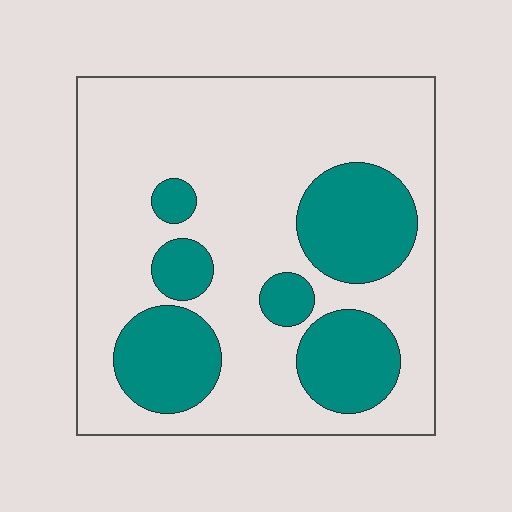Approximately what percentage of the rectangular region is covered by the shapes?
Approximately 30%.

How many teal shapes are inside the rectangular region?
6.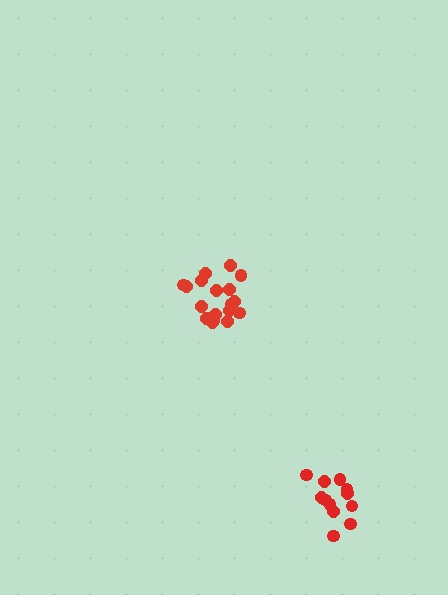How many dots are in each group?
Group 1: 18 dots, Group 2: 12 dots (30 total).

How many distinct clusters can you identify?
There are 2 distinct clusters.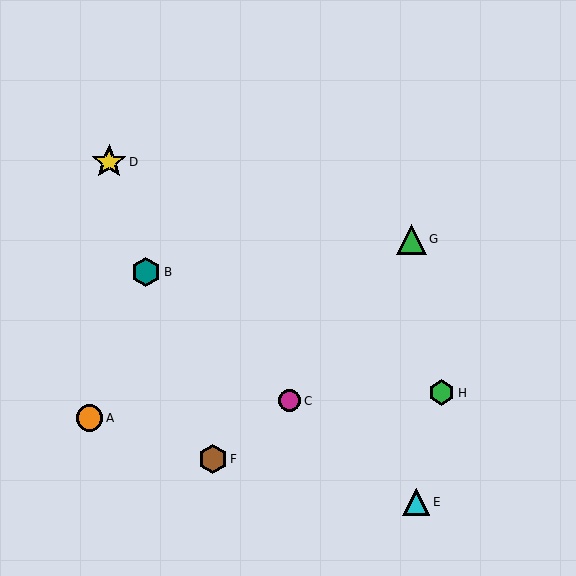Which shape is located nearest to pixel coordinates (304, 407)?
The magenta circle (labeled C) at (290, 401) is nearest to that location.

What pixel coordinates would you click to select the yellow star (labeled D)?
Click at (109, 162) to select the yellow star D.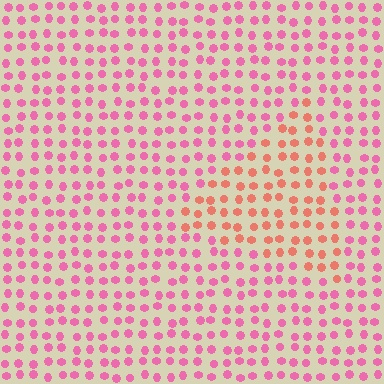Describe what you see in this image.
The image is filled with small pink elements in a uniform arrangement. A triangle-shaped region is visible where the elements are tinted to a slightly different hue, forming a subtle color boundary.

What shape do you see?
I see a triangle.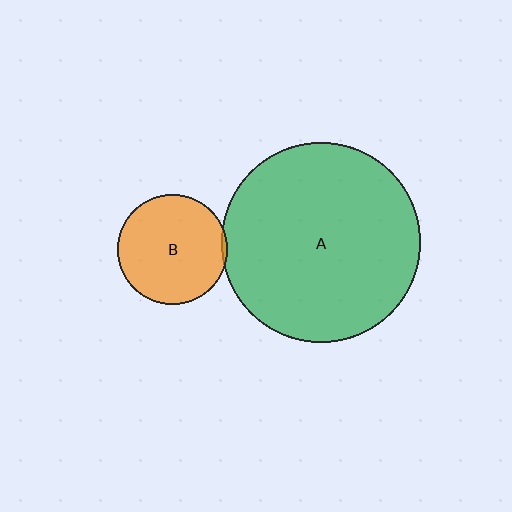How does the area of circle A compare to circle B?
Approximately 3.3 times.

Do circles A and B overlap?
Yes.